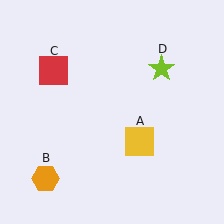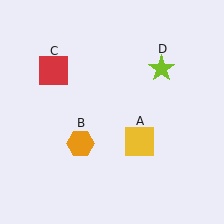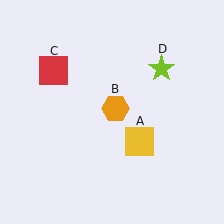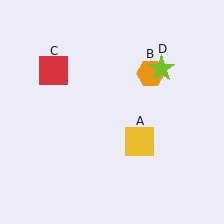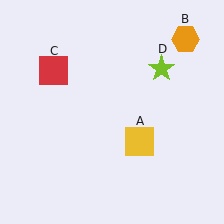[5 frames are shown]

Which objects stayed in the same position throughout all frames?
Yellow square (object A) and red square (object C) and lime star (object D) remained stationary.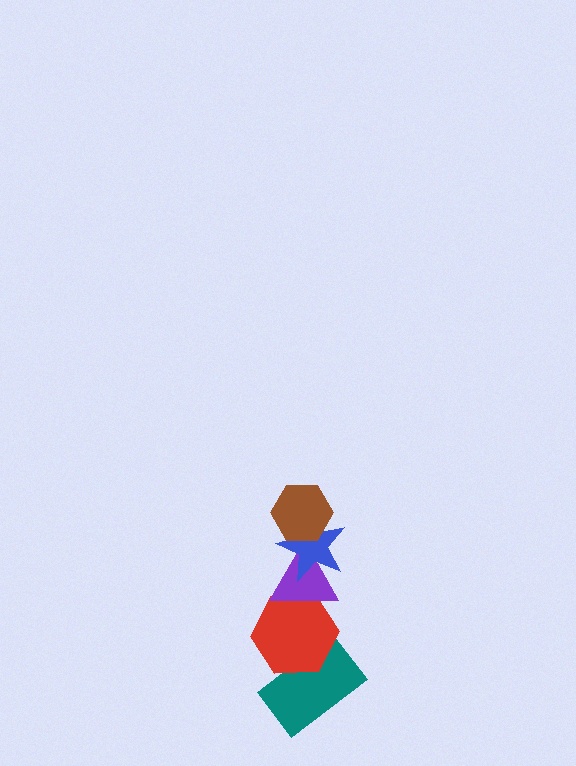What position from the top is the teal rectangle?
The teal rectangle is 5th from the top.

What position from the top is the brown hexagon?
The brown hexagon is 1st from the top.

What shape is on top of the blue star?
The brown hexagon is on top of the blue star.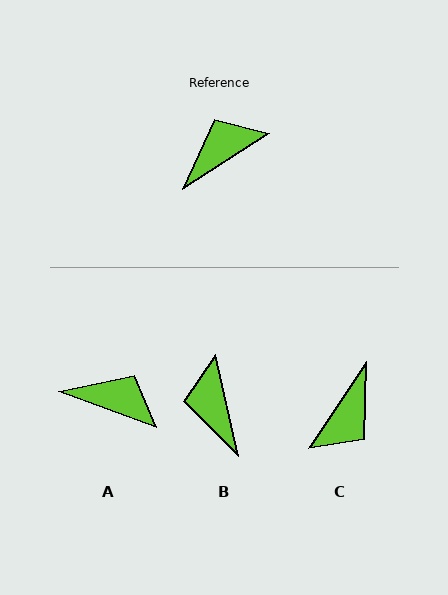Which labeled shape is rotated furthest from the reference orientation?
C, about 157 degrees away.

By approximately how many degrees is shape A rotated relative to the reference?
Approximately 53 degrees clockwise.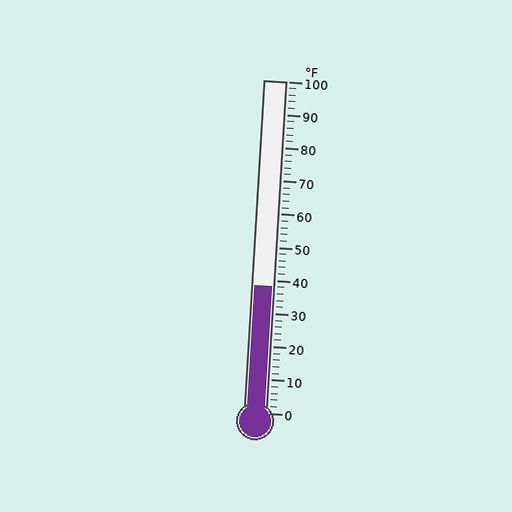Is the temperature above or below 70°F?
The temperature is below 70°F.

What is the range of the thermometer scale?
The thermometer scale ranges from 0°F to 100°F.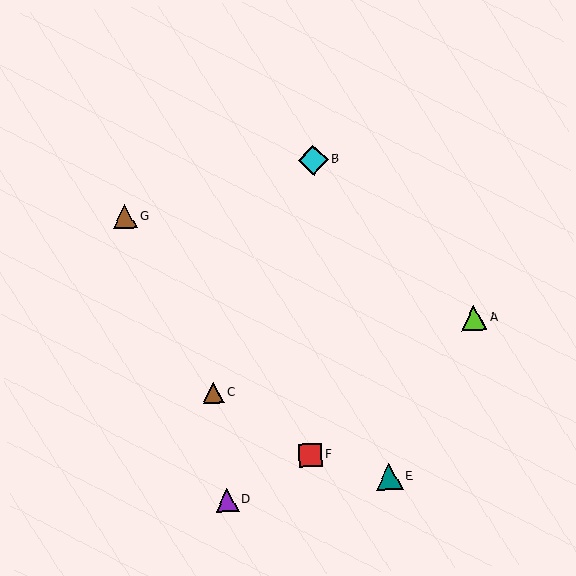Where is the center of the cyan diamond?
The center of the cyan diamond is at (313, 160).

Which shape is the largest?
The cyan diamond (labeled B) is the largest.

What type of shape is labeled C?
Shape C is a brown triangle.